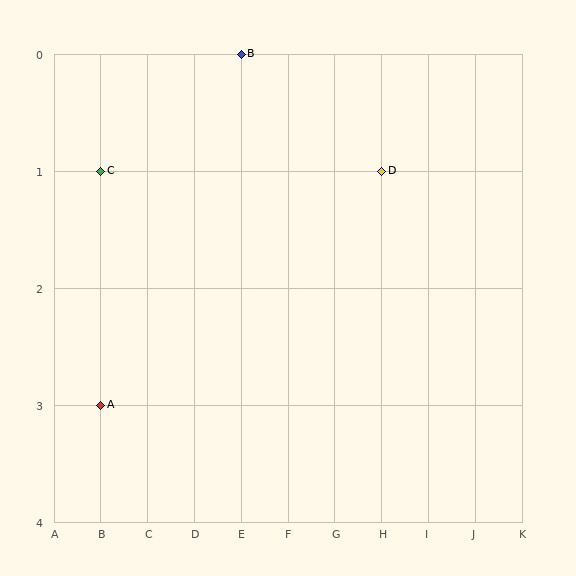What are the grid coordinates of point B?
Point B is at grid coordinates (E, 0).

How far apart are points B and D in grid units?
Points B and D are 3 columns and 1 row apart (about 3.2 grid units diagonally).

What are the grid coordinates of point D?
Point D is at grid coordinates (H, 1).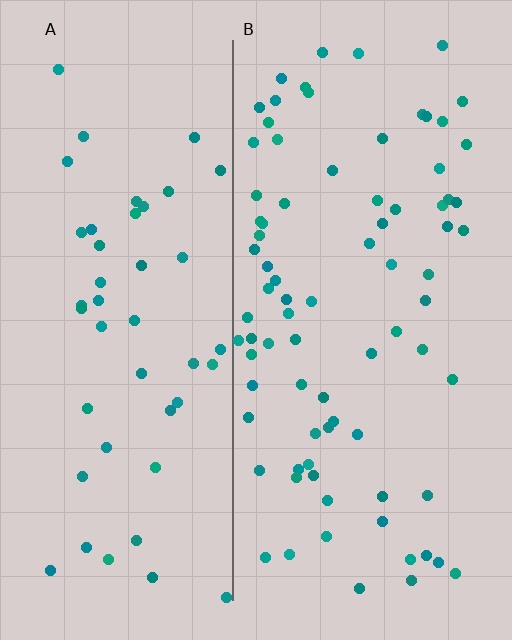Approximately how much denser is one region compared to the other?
Approximately 1.8× — region B over region A.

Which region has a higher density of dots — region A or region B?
B (the right).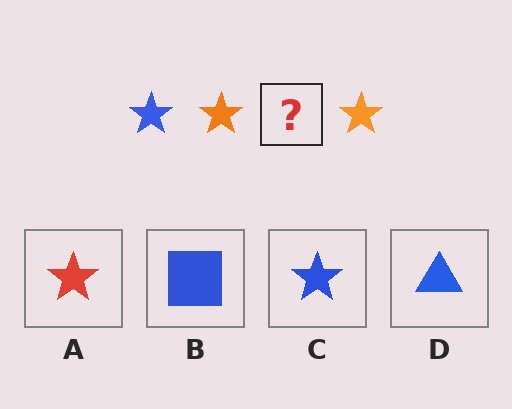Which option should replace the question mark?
Option C.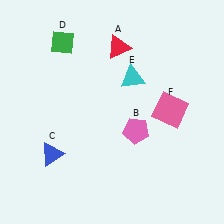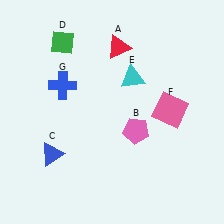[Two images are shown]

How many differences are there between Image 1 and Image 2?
There is 1 difference between the two images.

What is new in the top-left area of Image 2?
A blue cross (G) was added in the top-left area of Image 2.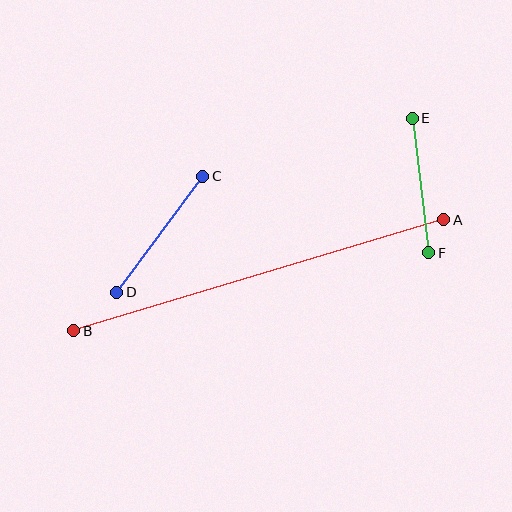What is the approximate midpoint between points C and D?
The midpoint is at approximately (160, 234) pixels.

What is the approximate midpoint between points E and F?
The midpoint is at approximately (421, 186) pixels.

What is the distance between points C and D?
The distance is approximately 144 pixels.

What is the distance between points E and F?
The distance is approximately 136 pixels.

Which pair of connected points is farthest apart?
Points A and B are farthest apart.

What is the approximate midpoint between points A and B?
The midpoint is at approximately (259, 275) pixels.